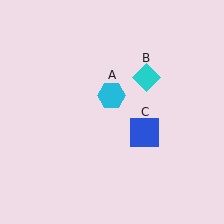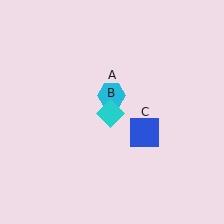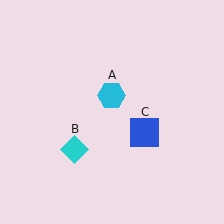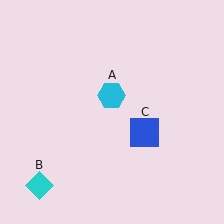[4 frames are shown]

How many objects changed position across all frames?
1 object changed position: cyan diamond (object B).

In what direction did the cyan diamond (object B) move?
The cyan diamond (object B) moved down and to the left.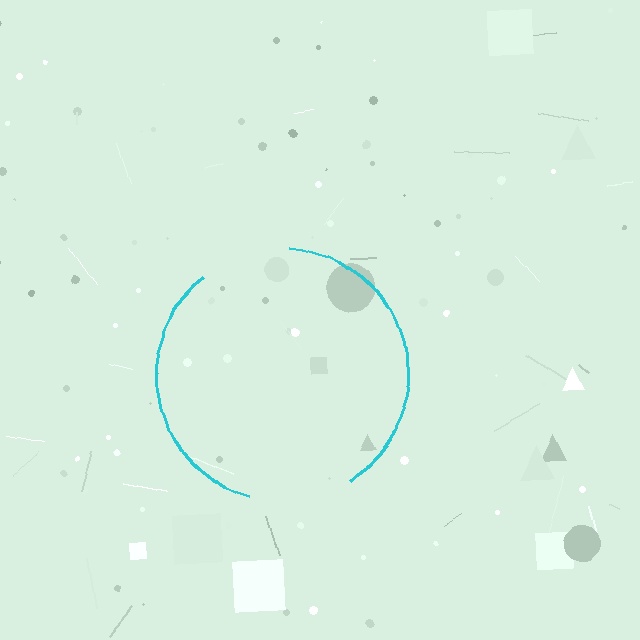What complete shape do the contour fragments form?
The contour fragments form a circle.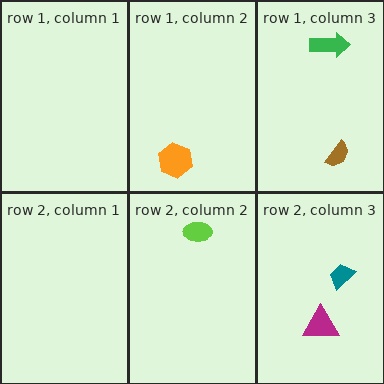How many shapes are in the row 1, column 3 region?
2.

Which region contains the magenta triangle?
The row 2, column 3 region.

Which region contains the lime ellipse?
The row 2, column 2 region.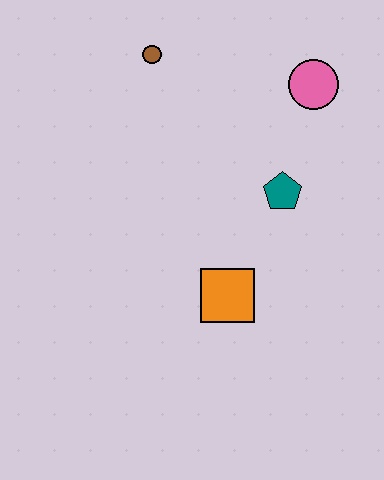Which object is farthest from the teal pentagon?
The brown circle is farthest from the teal pentagon.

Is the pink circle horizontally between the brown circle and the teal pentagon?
No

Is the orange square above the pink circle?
No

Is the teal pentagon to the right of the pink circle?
No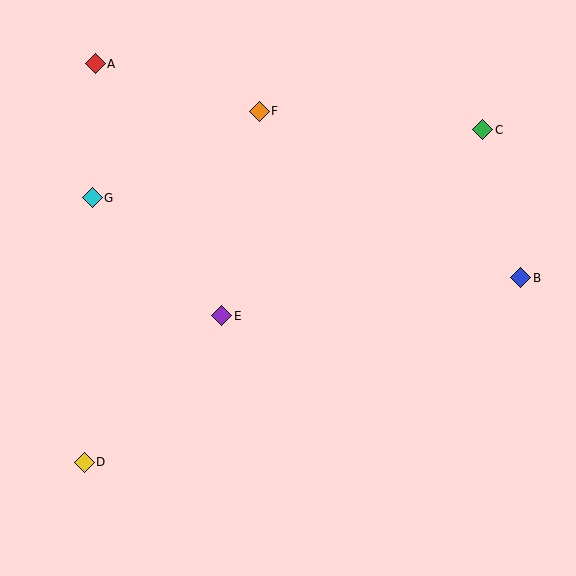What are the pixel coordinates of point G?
Point G is at (92, 198).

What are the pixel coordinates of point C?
Point C is at (483, 130).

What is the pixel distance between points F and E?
The distance between F and E is 208 pixels.